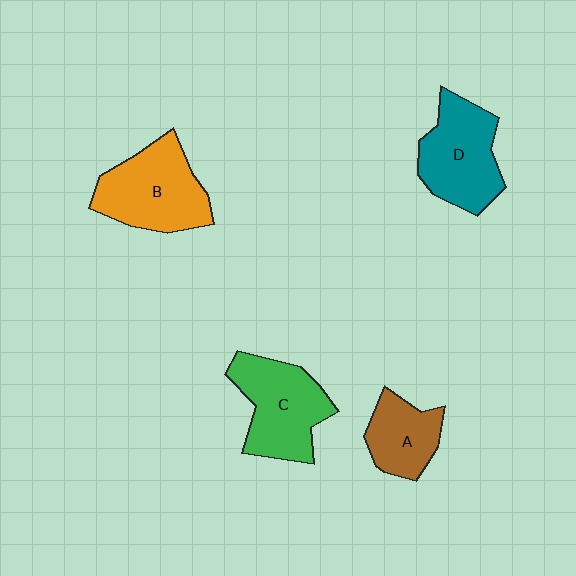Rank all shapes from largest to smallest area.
From largest to smallest: B (orange), C (green), D (teal), A (brown).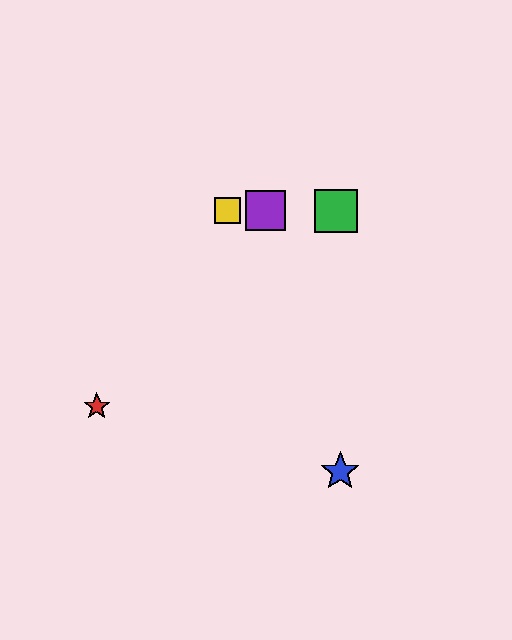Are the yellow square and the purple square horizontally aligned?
Yes, both are at y≈211.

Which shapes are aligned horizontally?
The green square, the yellow square, the purple square are aligned horizontally.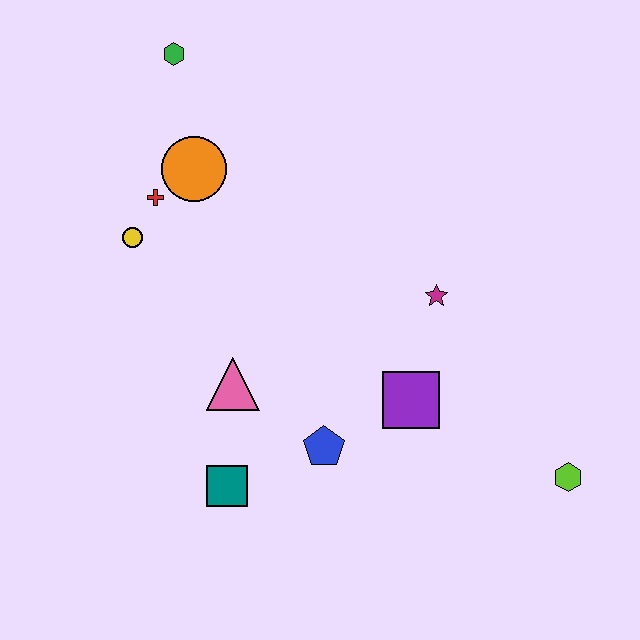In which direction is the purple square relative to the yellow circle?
The purple square is to the right of the yellow circle.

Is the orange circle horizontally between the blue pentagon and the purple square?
No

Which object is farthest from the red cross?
The lime hexagon is farthest from the red cross.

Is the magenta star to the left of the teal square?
No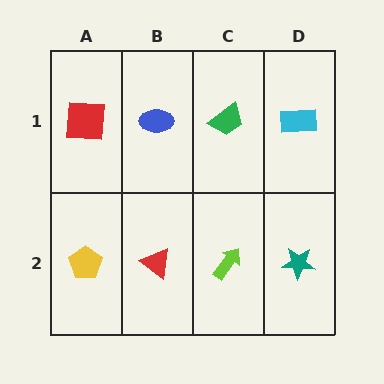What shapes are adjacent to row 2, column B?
A blue ellipse (row 1, column B), a yellow pentagon (row 2, column A), a lime arrow (row 2, column C).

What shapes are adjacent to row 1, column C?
A lime arrow (row 2, column C), a blue ellipse (row 1, column B), a cyan rectangle (row 1, column D).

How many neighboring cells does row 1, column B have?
3.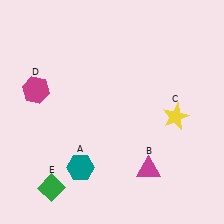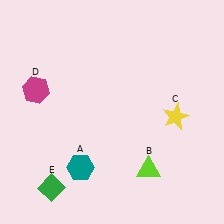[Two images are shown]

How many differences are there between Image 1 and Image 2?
There is 1 difference between the two images.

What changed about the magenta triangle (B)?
In Image 1, B is magenta. In Image 2, it changed to lime.